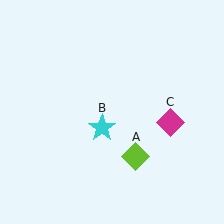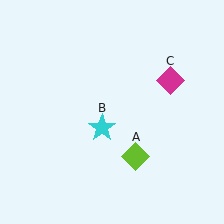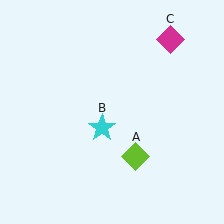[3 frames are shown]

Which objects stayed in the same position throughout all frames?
Lime diamond (object A) and cyan star (object B) remained stationary.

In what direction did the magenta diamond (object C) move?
The magenta diamond (object C) moved up.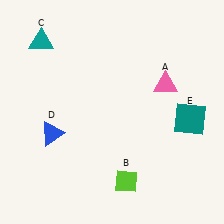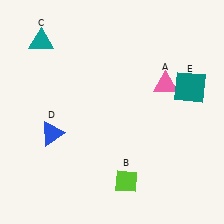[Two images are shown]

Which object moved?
The teal square (E) moved up.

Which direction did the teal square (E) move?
The teal square (E) moved up.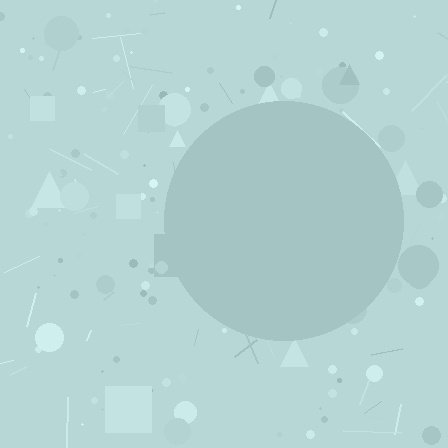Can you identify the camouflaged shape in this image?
The camouflaged shape is a circle.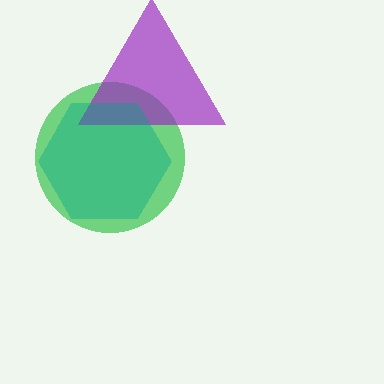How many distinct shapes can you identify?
There are 3 distinct shapes: a green circle, a purple triangle, a teal hexagon.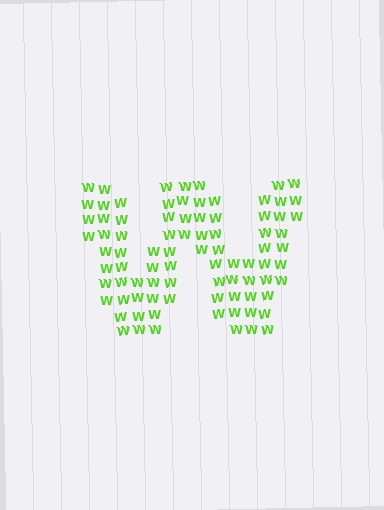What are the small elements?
The small elements are letter W's.